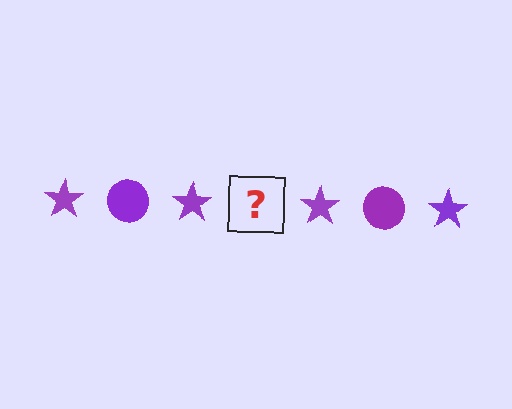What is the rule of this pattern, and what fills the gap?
The rule is that the pattern cycles through star, circle shapes in purple. The gap should be filled with a purple circle.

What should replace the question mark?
The question mark should be replaced with a purple circle.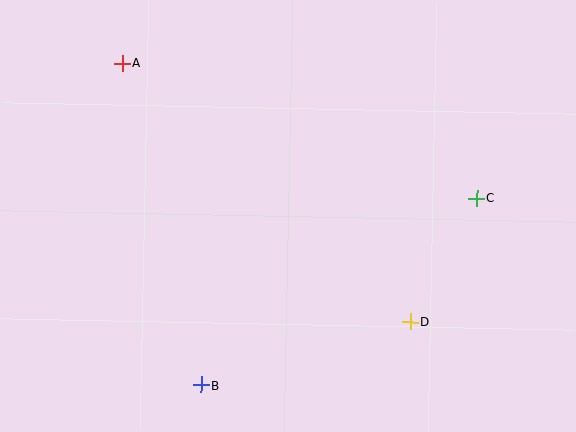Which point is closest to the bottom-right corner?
Point D is closest to the bottom-right corner.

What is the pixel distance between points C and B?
The distance between C and B is 333 pixels.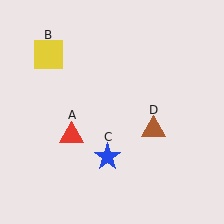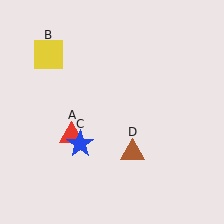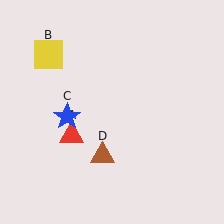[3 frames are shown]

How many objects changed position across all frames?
2 objects changed position: blue star (object C), brown triangle (object D).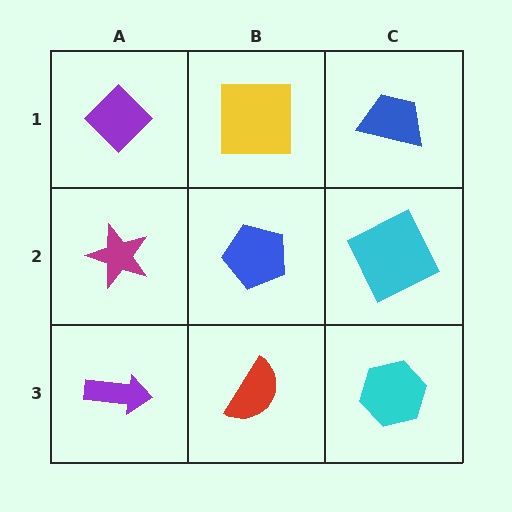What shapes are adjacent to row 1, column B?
A blue pentagon (row 2, column B), a purple diamond (row 1, column A), a blue trapezoid (row 1, column C).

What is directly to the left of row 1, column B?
A purple diamond.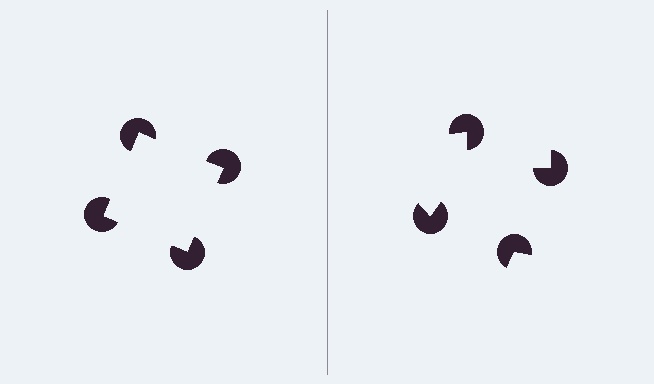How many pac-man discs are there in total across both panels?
8 — 4 on each side.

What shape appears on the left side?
An illusory square.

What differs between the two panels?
The pac-man discs are positioned identically on both sides; only the wedge orientations differ. On the left they align to a square; on the right they are misaligned.